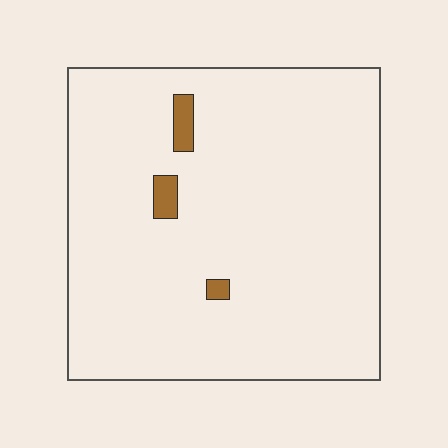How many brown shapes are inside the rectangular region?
3.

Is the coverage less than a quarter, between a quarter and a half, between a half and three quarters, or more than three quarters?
Less than a quarter.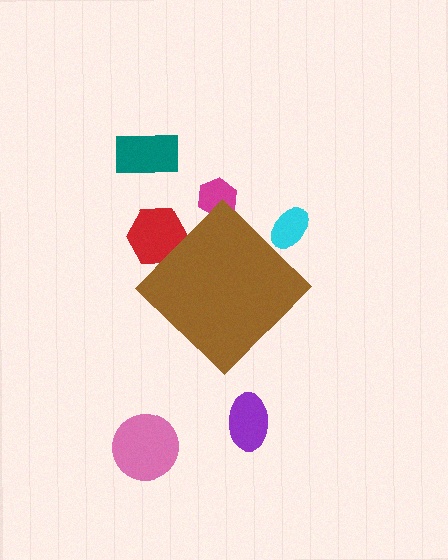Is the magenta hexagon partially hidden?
Yes, the magenta hexagon is partially hidden behind the brown diamond.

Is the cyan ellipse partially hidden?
Yes, the cyan ellipse is partially hidden behind the brown diamond.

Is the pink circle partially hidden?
No, the pink circle is fully visible.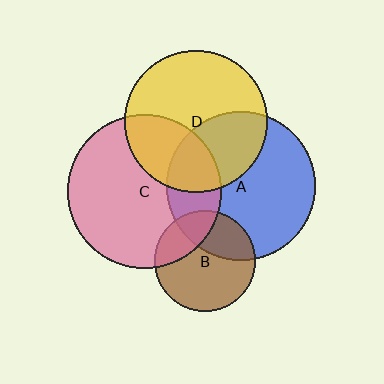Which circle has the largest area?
Circle C (pink).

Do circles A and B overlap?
Yes.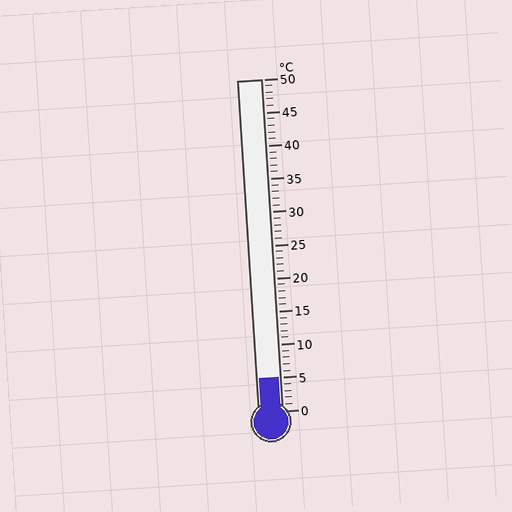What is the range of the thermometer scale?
The thermometer scale ranges from 0°C to 50°C.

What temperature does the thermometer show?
The thermometer shows approximately 5°C.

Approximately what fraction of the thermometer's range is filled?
The thermometer is filled to approximately 10% of its range.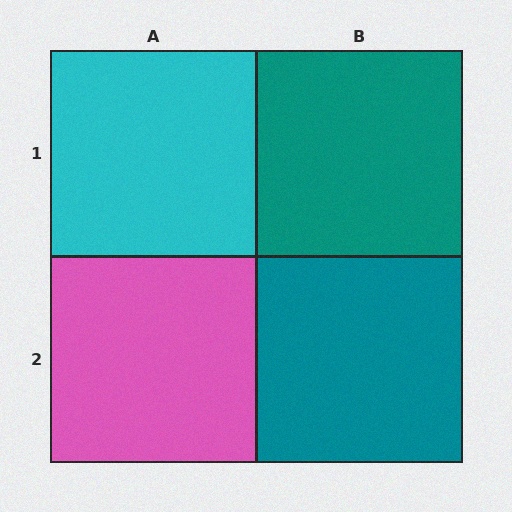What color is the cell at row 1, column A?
Cyan.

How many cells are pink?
1 cell is pink.